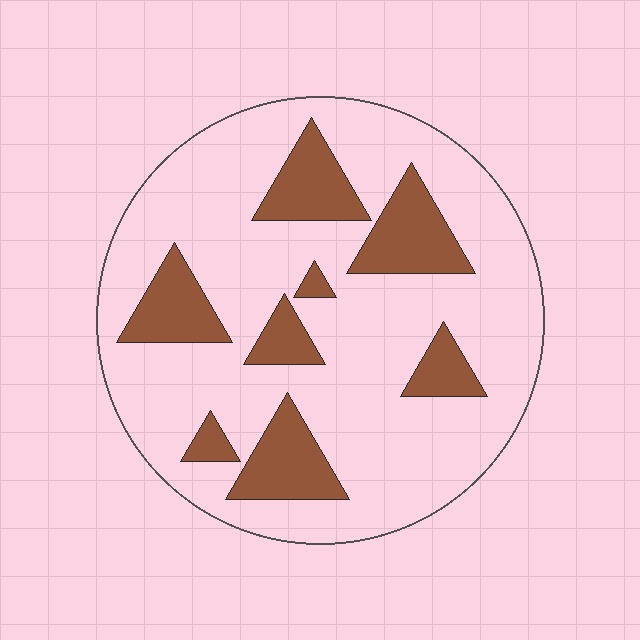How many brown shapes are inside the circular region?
8.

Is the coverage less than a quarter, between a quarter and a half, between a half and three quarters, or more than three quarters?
Less than a quarter.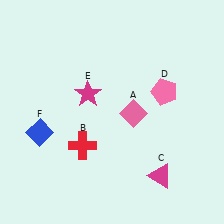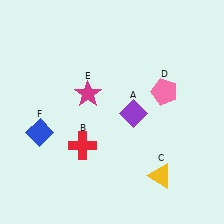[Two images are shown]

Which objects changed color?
A changed from pink to purple. C changed from magenta to yellow.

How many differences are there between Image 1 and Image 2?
There are 2 differences between the two images.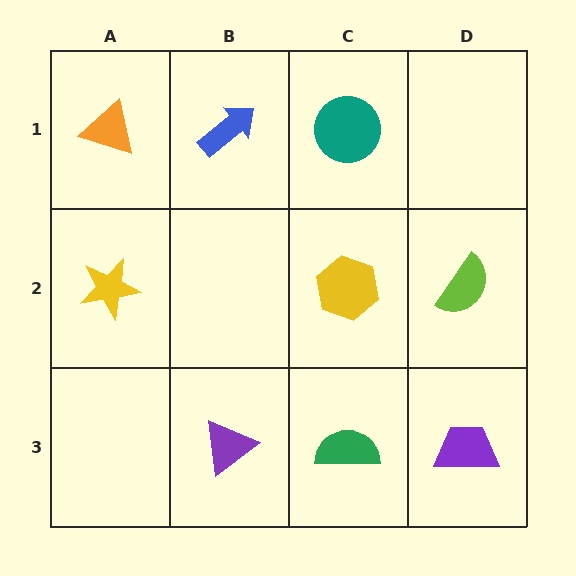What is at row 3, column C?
A green semicircle.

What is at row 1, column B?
A blue arrow.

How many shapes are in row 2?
3 shapes.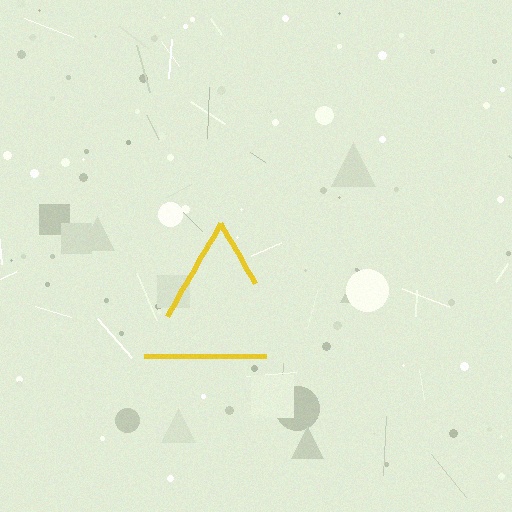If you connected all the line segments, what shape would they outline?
They would outline a triangle.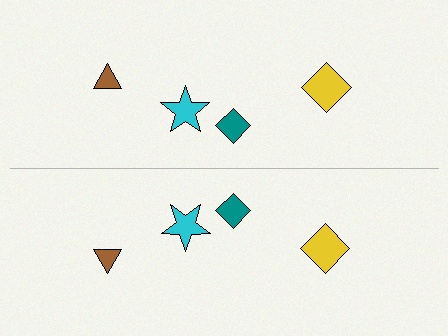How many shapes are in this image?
There are 8 shapes in this image.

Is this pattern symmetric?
Yes, this pattern has bilateral (reflection) symmetry.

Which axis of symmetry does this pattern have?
The pattern has a horizontal axis of symmetry running through the center of the image.